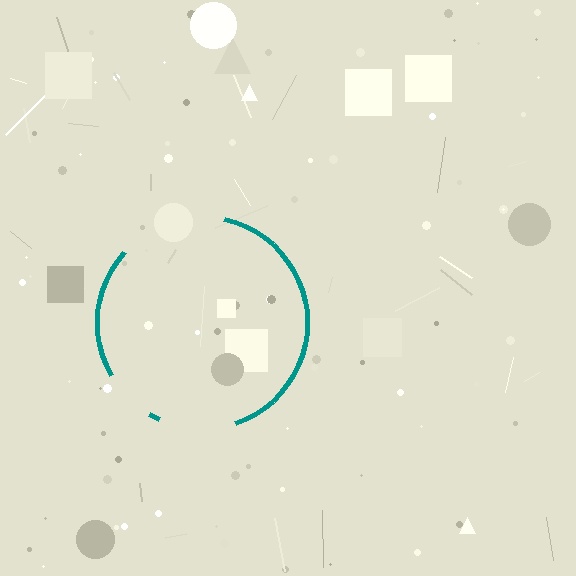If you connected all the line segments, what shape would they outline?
They would outline a circle.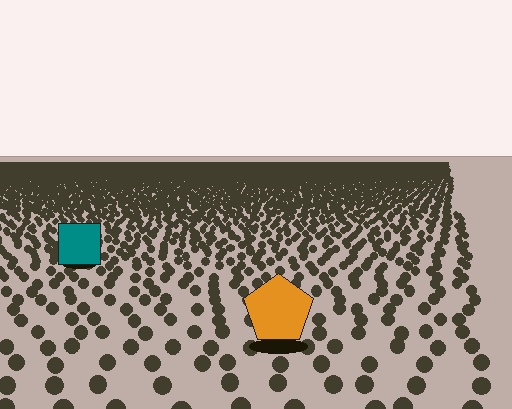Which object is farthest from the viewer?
The teal square is farthest from the viewer. It appears smaller and the ground texture around it is denser.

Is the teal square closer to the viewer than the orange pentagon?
No. The orange pentagon is closer — you can tell from the texture gradient: the ground texture is coarser near it.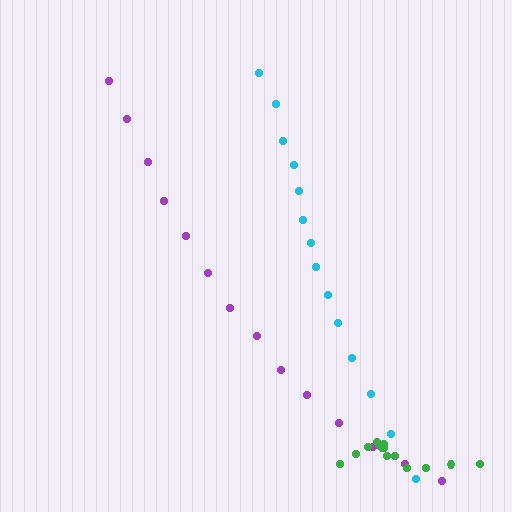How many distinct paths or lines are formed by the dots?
There are 3 distinct paths.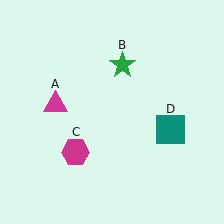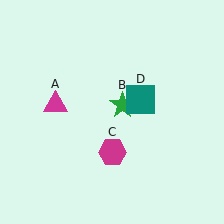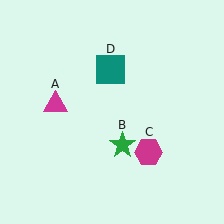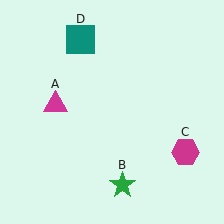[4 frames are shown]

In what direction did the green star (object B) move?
The green star (object B) moved down.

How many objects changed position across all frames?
3 objects changed position: green star (object B), magenta hexagon (object C), teal square (object D).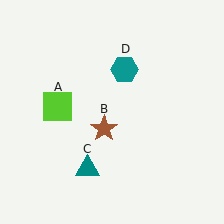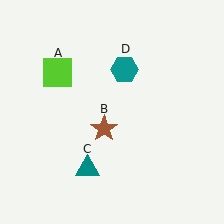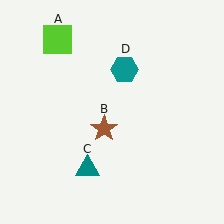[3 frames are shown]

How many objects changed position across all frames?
1 object changed position: lime square (object A).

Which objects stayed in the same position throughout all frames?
Brown star (object B) and teal triangle (object C) and teal hexagon (object D) remained stationary.